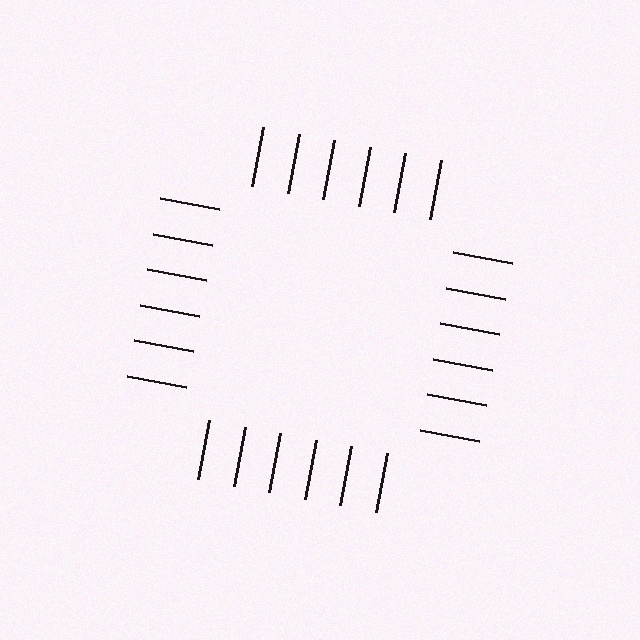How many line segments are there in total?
24 — 6 along each of the 4 edges.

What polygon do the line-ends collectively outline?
An illusory square — the line segments terminate on its edges but no continuous stroke is drawn.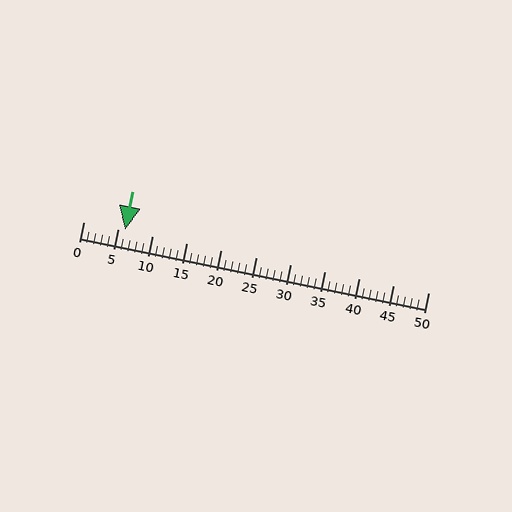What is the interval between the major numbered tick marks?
The major tick marks are spaced 5 units apart.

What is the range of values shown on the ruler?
The ruler shows values from 0 to 50.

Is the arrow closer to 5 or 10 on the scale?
The arrow is closer to 5.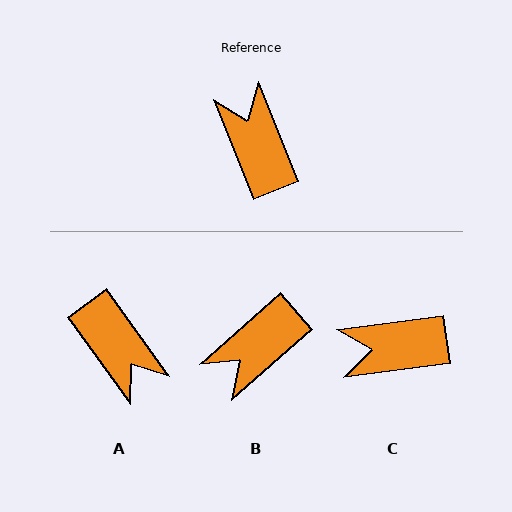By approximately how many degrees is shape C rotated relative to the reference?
Approximately 76 degrees counter-clockwise.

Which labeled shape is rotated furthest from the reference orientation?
A, about 166 degrees away.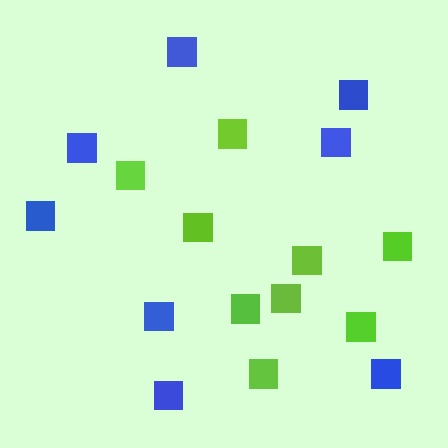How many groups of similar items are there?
There are 2 groups: one group of blue squares (8) and one group of lime squares (9).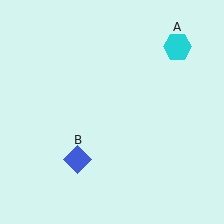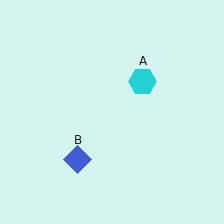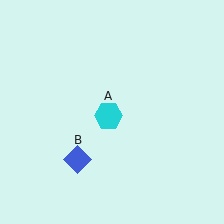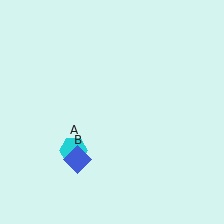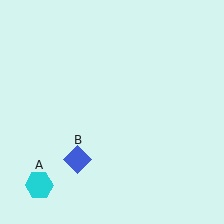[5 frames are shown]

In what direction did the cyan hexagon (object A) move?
The cyan hexagon (object A) moved down and to the left.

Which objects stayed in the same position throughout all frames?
Blue diamond (object B) remained stationary.